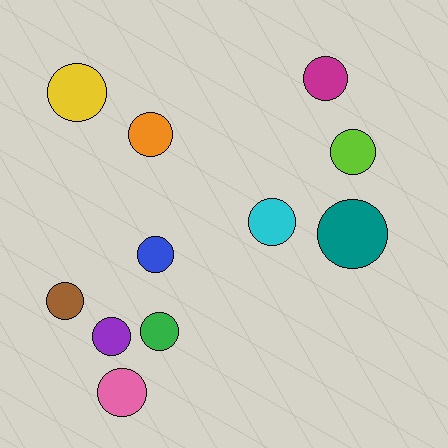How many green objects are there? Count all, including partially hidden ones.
There is 1 green object.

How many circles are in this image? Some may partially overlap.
There are 11 circles.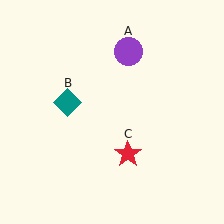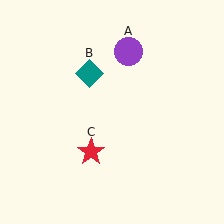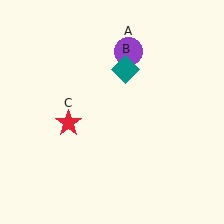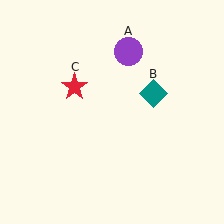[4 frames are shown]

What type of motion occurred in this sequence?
The teal diamond (object B), red star (object C) rotated clockwise around the center of the scene.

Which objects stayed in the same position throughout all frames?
Purple circle (object A) remained stationary.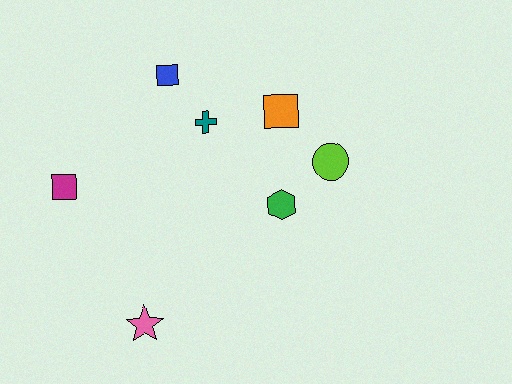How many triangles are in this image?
There are no triangles.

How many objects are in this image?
There are 7 objects.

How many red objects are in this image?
There are no red objects.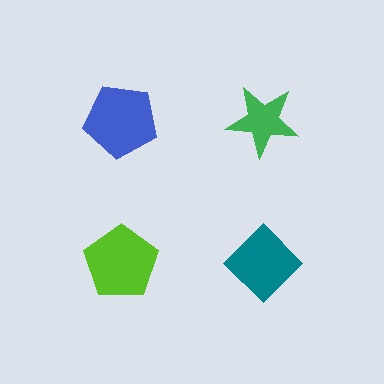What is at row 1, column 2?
A green star.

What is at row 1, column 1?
A blue pentagon.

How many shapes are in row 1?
2 shapes.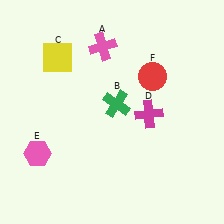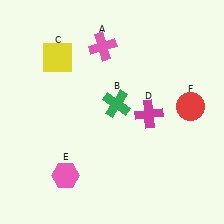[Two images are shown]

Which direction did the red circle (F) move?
The red circle (F) moved right.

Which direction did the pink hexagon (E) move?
The pink hexagon (E) moved right.